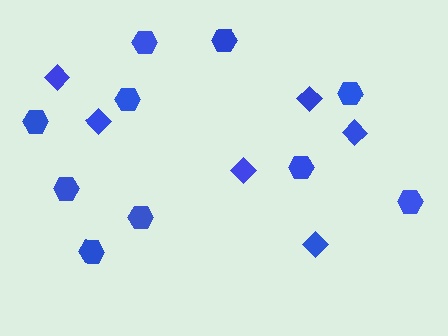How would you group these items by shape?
There are 2 groups: one group of hexagons (10) and one group of diamonds (6).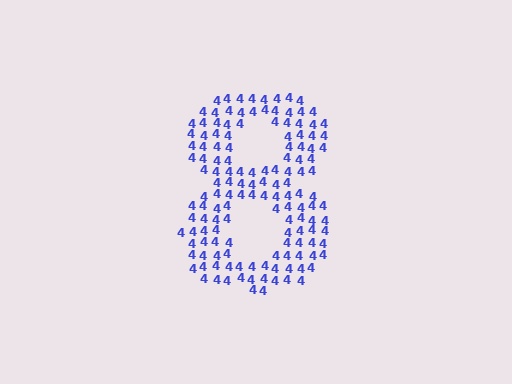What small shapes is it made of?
It is made of small digit 4's.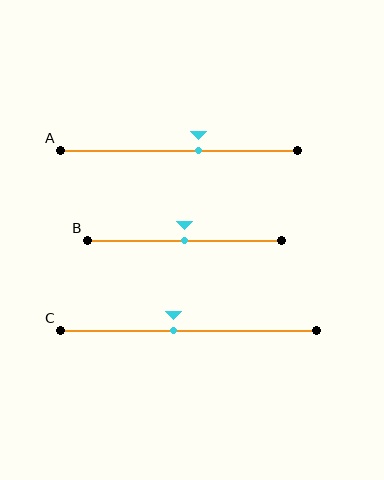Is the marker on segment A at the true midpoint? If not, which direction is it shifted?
No, the marker on segment A is shifted to the right by about 8% of the segment length.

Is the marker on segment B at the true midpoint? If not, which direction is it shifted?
Yes, the marker on segment B is at the true midpoint.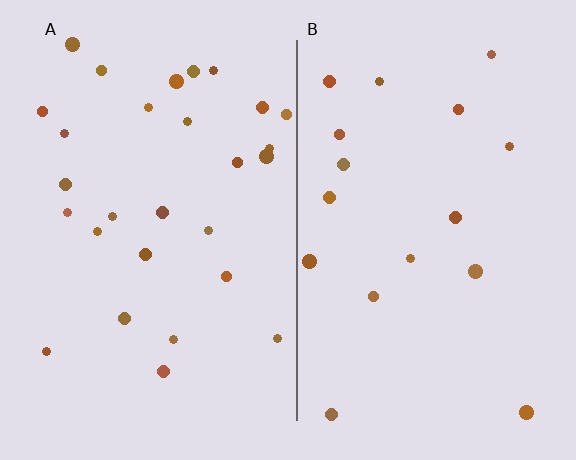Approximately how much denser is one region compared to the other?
Approximately 1.7× — region A over region B.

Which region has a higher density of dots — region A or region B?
A (the left).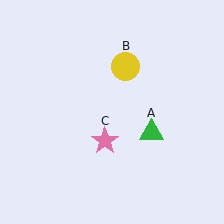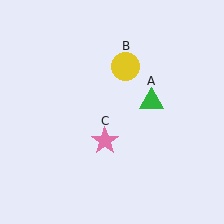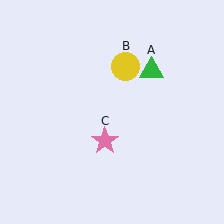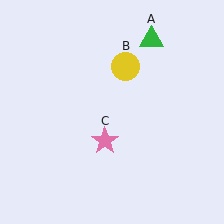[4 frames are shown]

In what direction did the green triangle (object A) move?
The green triangle (object A) moved up.